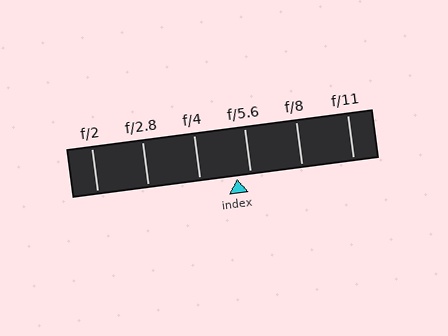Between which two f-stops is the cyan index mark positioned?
The index mark is between f/4 and f/5.6.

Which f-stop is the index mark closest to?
The index mark is closest to f/5.6.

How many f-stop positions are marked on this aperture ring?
There are 6 f-stop positions marked.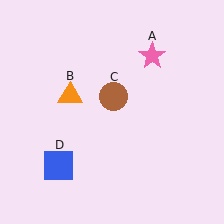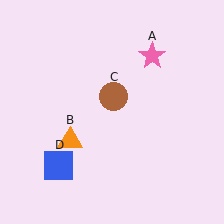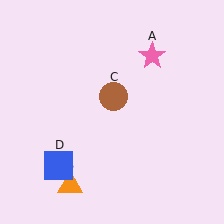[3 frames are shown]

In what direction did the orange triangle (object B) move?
The orange triangle (object B) moved down.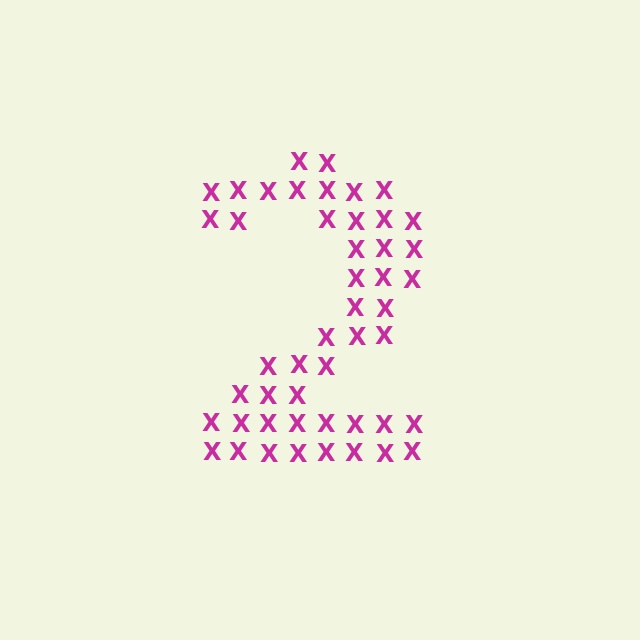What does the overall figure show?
The overall figure shows the digit 2.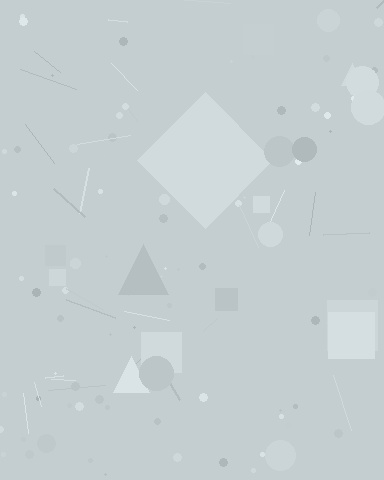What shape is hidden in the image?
A diamond is hidden in the image.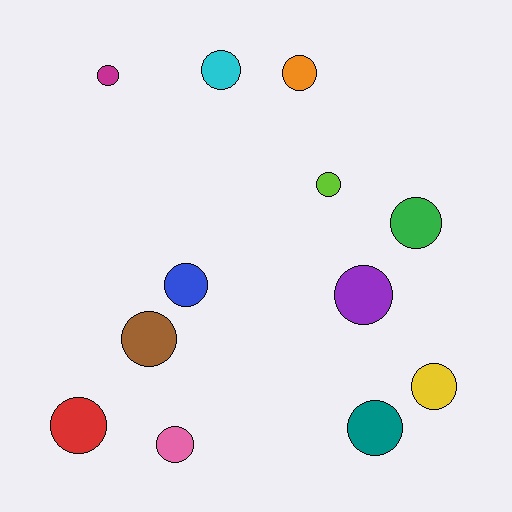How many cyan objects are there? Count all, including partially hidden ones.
There is 1 cyan object.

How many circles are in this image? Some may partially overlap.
There are 12 circles.